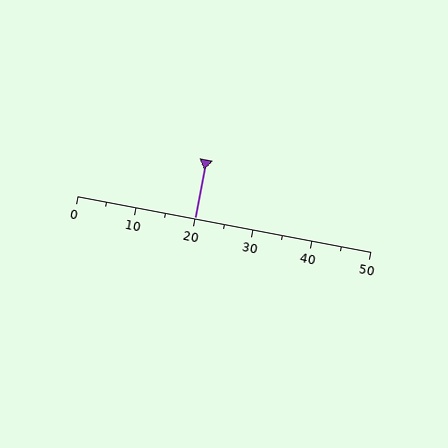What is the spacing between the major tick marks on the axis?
The major ticks are spaced 10 apart.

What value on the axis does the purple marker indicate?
The marker indicates approximately 20.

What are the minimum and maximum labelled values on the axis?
The axis runs from 0 to 50.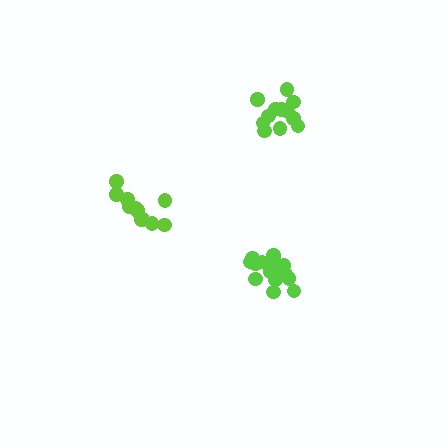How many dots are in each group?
Group 1: 12 dots, Group 2: 15 dots, Group 3: 11 dots (38 total).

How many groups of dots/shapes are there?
There are 3 groups.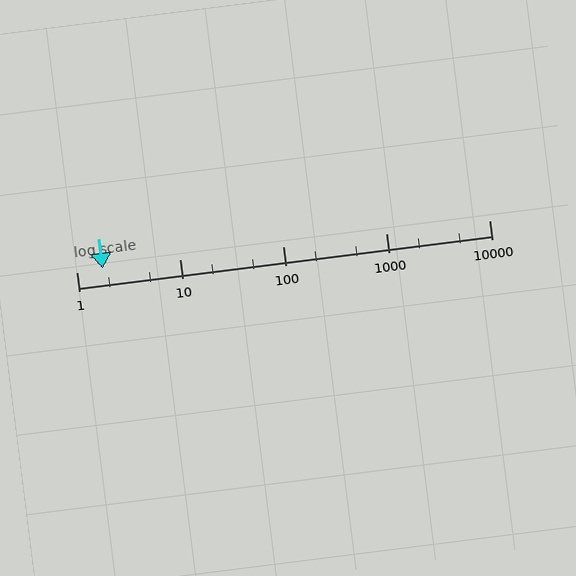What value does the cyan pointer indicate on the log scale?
The pointer indicates approximately 1.8.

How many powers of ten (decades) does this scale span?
The scale spans 4 decades, from 1 to 10000.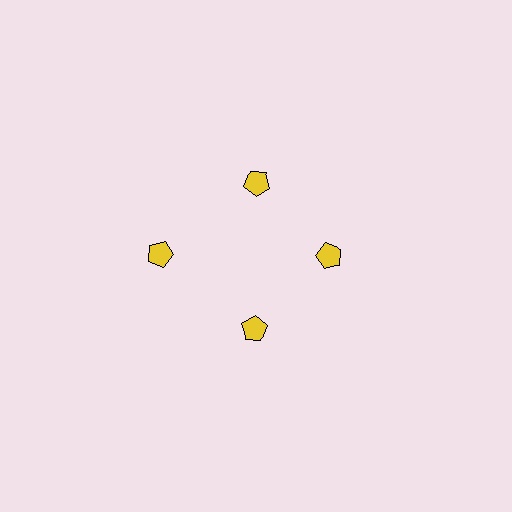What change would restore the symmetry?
The symmetry would be restored by moving it inward, back onto the ring so that all 4 pentagons sit at equal angles and equal distance from the center.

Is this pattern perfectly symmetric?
No. The 4 yellow pentagons are arranged in a ring, but one element near the 9 o'clock position is pushed outward from the center, breaking the 4-fold rotational symmetry.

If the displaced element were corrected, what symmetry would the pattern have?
It would have 4-fold rotational symmetry — the pattern would map onto itself every 90 degrees.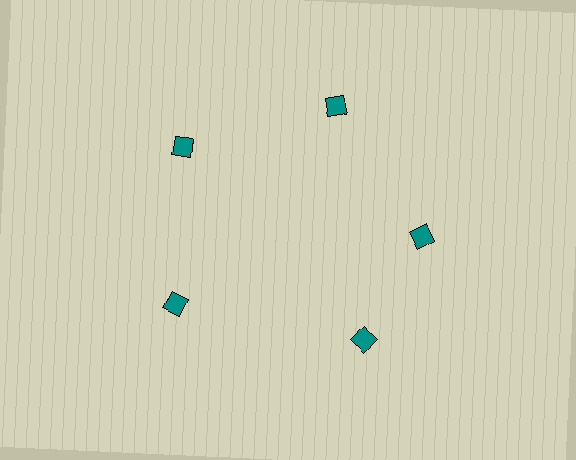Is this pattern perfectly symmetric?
No. The 5 teal diamonds are arranged in a ring, but one element near the 5 o'clock position is rotated out of alignment along the ring, breaking the 5-fold rotational symmetry.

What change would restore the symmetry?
The symmetry would be restored by rotating it back into even spacing with its neighbors so that all 5 diamonds sit at equal angles and equal distance from the center.